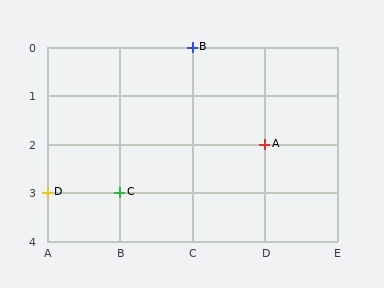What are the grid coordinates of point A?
Point A is at grid coordinates (D, 2).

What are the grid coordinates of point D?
Point D is at grid coordinates (A, 3).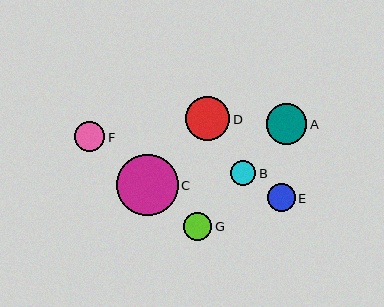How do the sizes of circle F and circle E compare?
Circle F and circle E are approximately the same size.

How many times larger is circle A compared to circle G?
Circle A is approximately 1.4 times the size of circle G.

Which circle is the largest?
Circle C is the largest with a size of approximately 62 pixels.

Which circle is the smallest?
Circle B is the smallest with a size of approximately 25 pixels.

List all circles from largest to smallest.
From largest to smallest: C, D, A, F, G, E, B.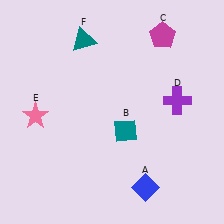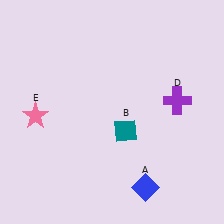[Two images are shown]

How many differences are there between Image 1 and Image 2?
There are 2 differences between the two images.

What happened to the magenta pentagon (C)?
The magenta pentagon (C) was removed in Image 2. It was in the top-right area of Image 1.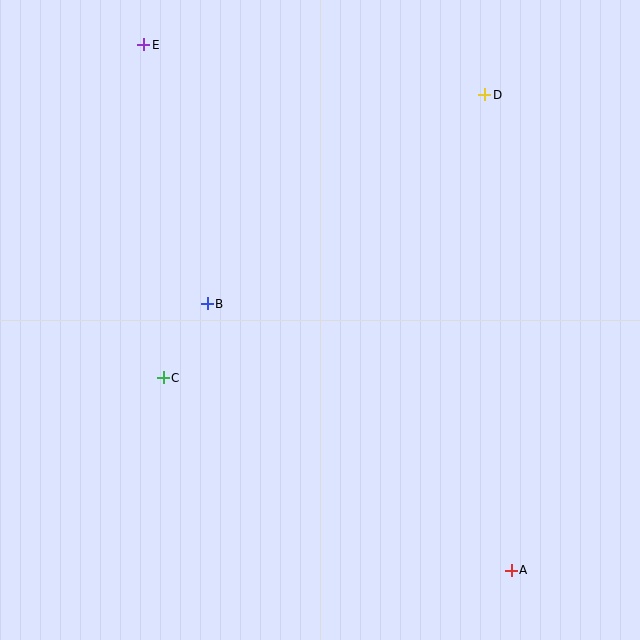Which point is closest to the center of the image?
Point B at (207, 304) is closest to the center.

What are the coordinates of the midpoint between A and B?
The midpoint between A and B is at (359, 437).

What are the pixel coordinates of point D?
Point D is at (485, 95).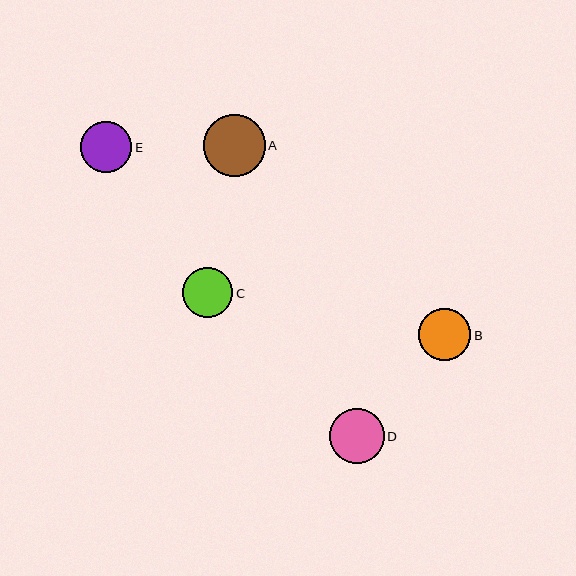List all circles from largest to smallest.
From largest to smallest: A, D, B, E, C.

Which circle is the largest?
Circle A is the largest with a size of approximately 61 pixels.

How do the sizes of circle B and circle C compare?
Circle B and circle C are approximately the same size.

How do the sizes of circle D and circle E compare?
Circle D and circle E are approximately the same size.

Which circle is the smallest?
Circle C is the smallest with a size of approximately 50 pixels.